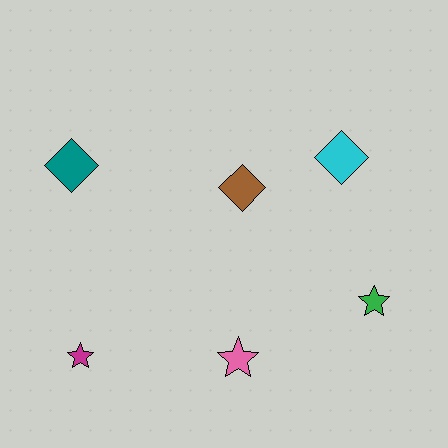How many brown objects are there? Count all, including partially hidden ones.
There is 1 brown object.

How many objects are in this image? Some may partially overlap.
There are 6 objects.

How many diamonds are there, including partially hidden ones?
There are 3 diamonds.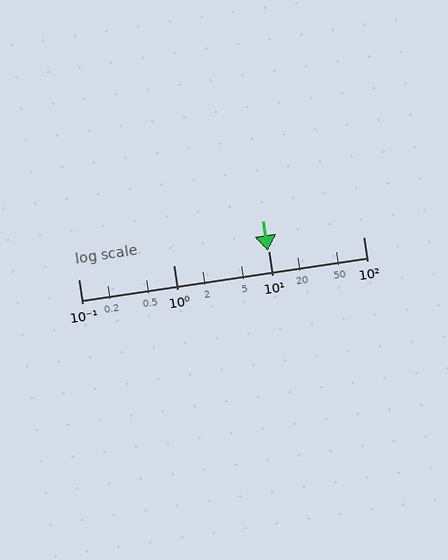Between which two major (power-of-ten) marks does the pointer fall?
The pointer is between 1 and 10.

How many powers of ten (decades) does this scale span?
The scale spans 3 decades, from 0.1 to 100.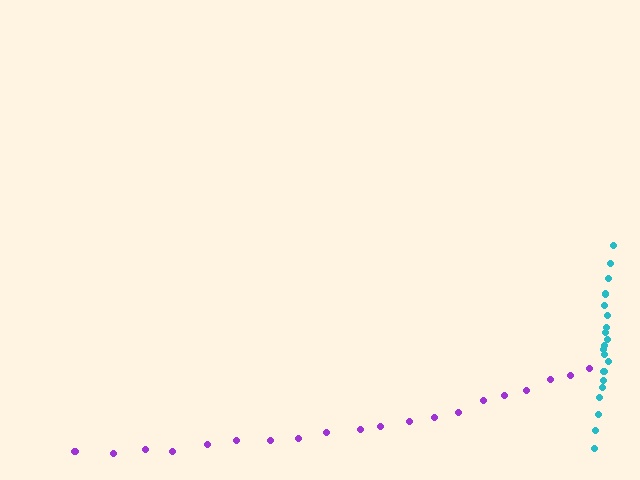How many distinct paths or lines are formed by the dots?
There are 2 distinct paths.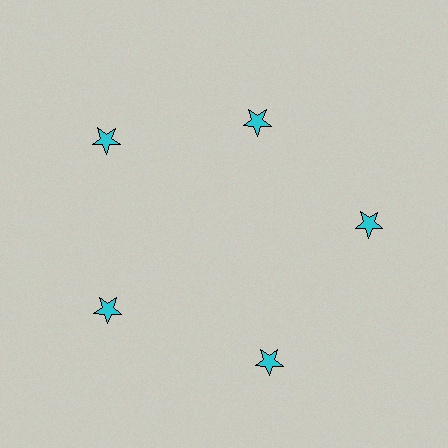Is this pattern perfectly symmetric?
No. The 5 cyan stars are arranged in a ring, but one element near the 1 o'clock position is pulled inward toward the center, breaking the 5-fold rotational symmetry.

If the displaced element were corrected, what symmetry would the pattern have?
It would have 5-fold rotational symmetry — the pattern would map onto itself every 72 degrees.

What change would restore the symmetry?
The symmetry would be restored by moving it outward, back onto the ring so that all 5 stars sit at equal angles and equal distance from the center.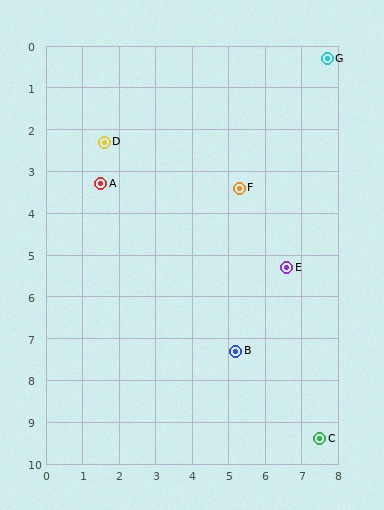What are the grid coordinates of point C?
Point C is at approximately (7.5, 9.4).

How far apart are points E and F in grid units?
Points E and F are about 2.3 grid units apart.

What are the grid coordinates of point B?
Point B is at approximately (5.2, 7.3).